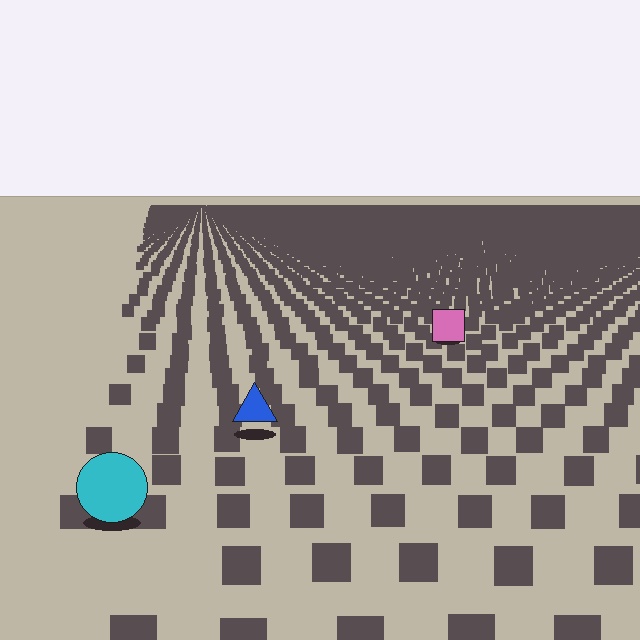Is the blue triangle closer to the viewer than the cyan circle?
No. The cyan circle is closer — you can tell from the texture gradient: the ground texture is coarser near it.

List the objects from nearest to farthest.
From nearest to farthest: the cyan circle, the blue triangle, the pink square.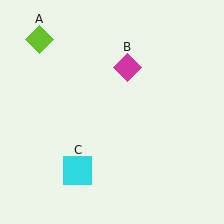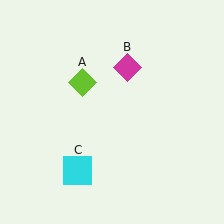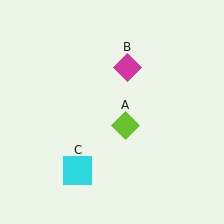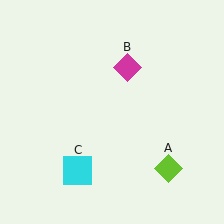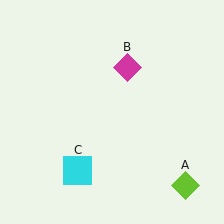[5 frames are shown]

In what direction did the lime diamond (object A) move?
The lime diamond (object A) moved down and to the right.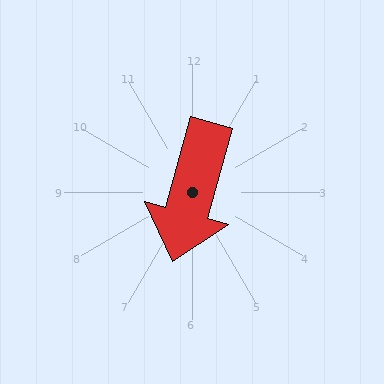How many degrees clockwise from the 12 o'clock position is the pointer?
Approximately 196 degrees.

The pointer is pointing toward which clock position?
Roughly 7 o'clock.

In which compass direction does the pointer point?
South.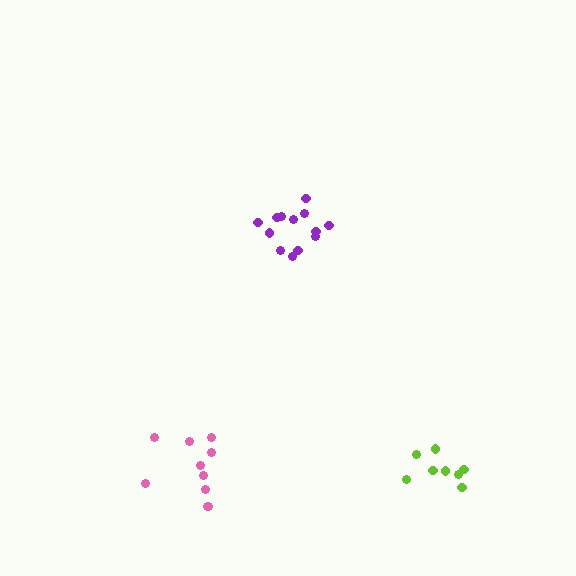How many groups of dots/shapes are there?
There are 3 groups.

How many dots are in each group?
Group 1: 13 dots, Group 2: 8 dots, Group 3: 10 dots (31 total).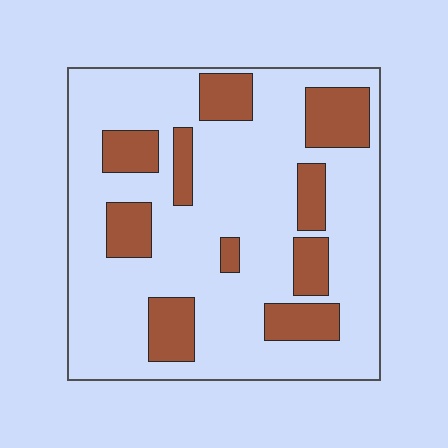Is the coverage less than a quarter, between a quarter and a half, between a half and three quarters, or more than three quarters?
Less than a quarter.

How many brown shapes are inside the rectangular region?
10.